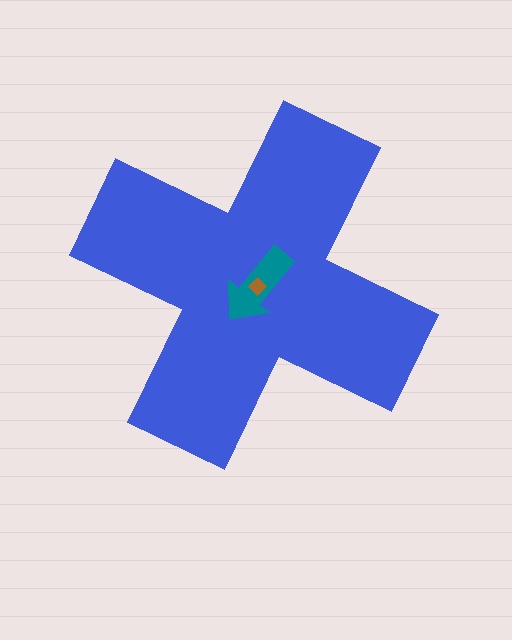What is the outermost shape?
The blue cross.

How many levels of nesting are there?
3.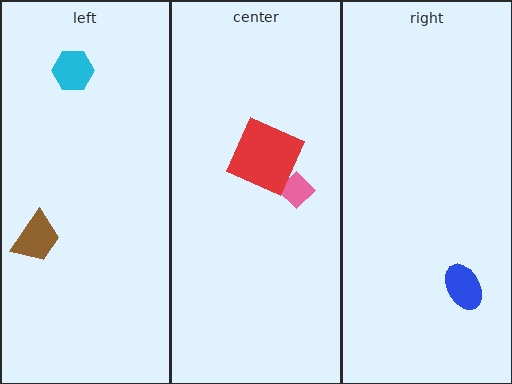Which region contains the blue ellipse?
The right region.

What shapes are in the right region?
The blue ellipse.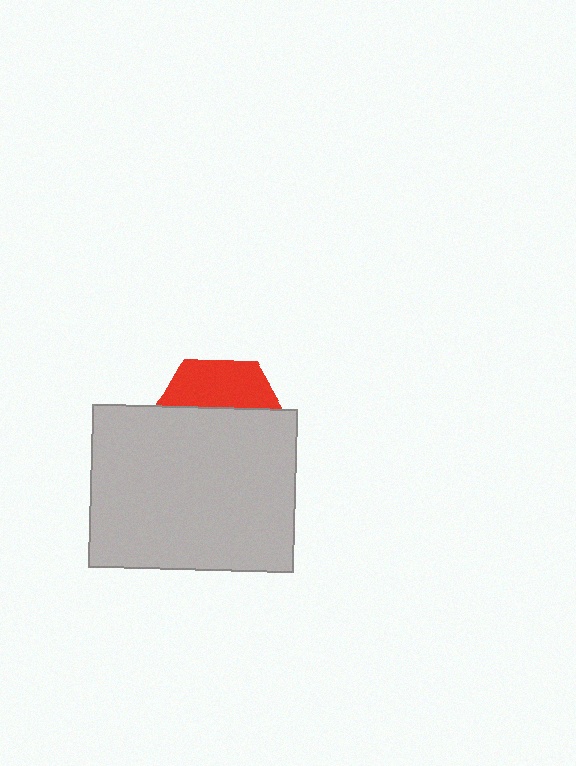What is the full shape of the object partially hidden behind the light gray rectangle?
The partially hidden object is a red hexagon.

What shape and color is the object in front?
The object in front is a light gray rectangle.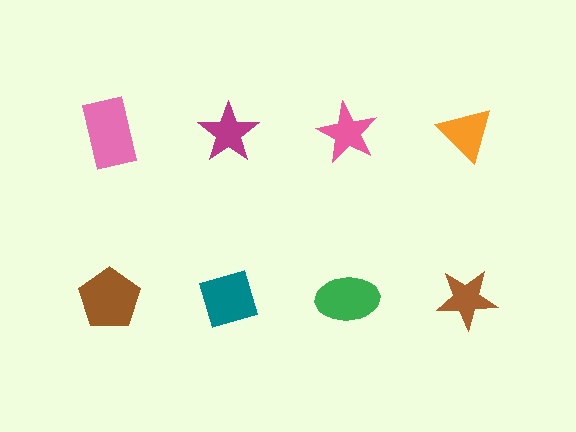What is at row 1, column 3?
A pink star.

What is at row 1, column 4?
An orange triangle.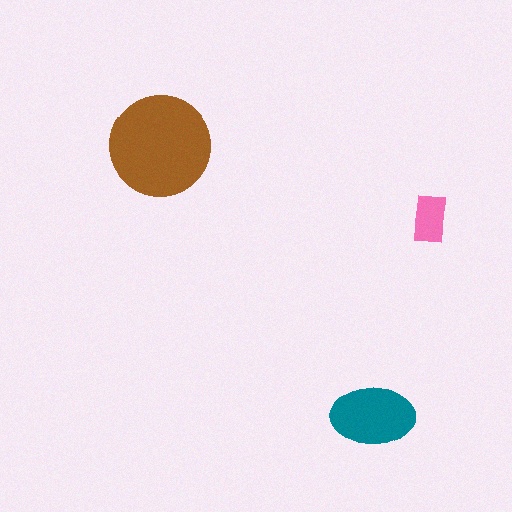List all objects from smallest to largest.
The pink rectangle, the teal ellipse, the brown circle.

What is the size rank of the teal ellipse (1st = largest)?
2nd.